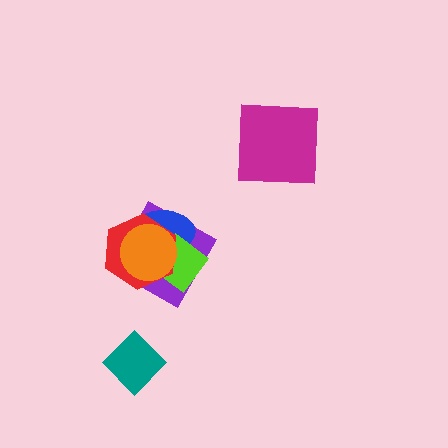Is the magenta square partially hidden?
No, no other shape covers it.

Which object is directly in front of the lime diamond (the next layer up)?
The red hexagon is directly in front of the lime diamond.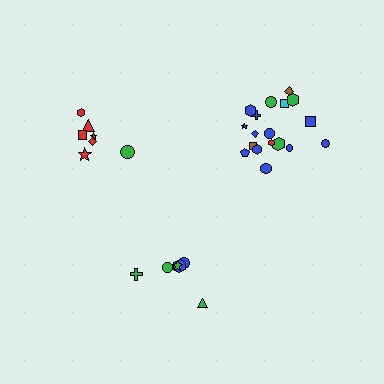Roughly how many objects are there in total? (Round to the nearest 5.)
Roughly 30 objects in total.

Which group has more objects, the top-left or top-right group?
The top-right group.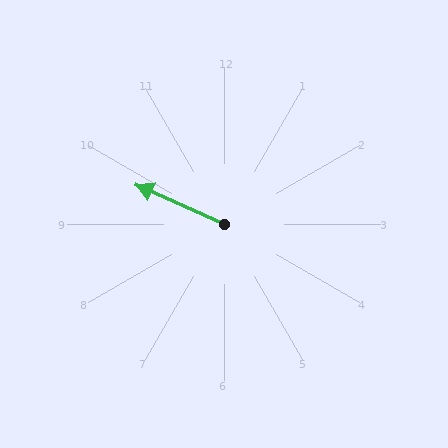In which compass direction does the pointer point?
Northwest.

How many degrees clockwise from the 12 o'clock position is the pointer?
Approximately 294 degrees.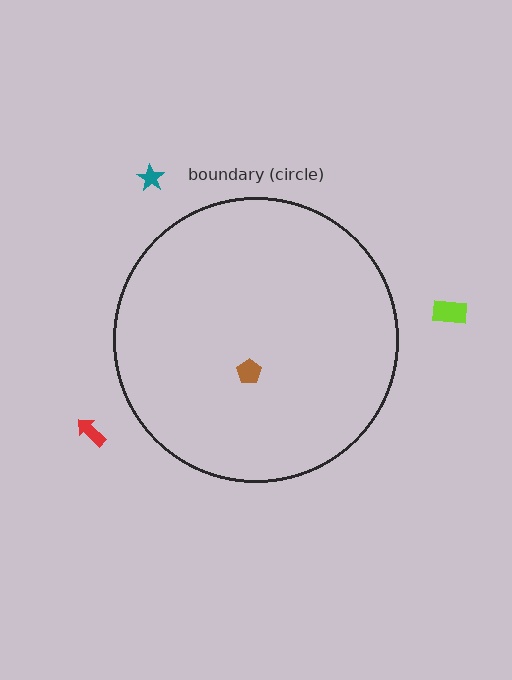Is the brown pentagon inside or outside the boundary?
Inside.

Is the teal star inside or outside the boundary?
Outside.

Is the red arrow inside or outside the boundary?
Outside.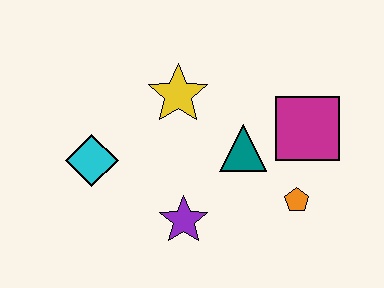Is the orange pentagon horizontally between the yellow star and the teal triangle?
No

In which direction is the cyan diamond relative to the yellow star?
The cyan diamond is to the left of the yellow star.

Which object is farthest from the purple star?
The magenta square is farthest from the purple star.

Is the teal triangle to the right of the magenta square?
No